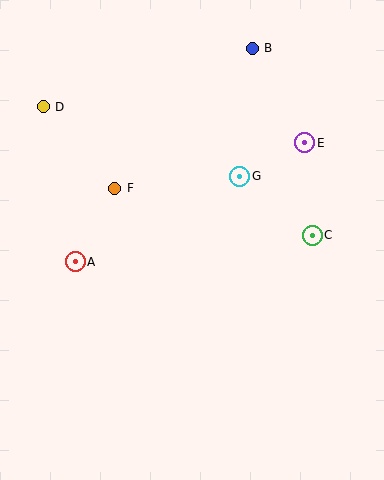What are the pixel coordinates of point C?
Point C is at (312, 235).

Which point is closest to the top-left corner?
Point D is closest to the top-left corner.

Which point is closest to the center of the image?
Point G at (240, 177) is closest to the center.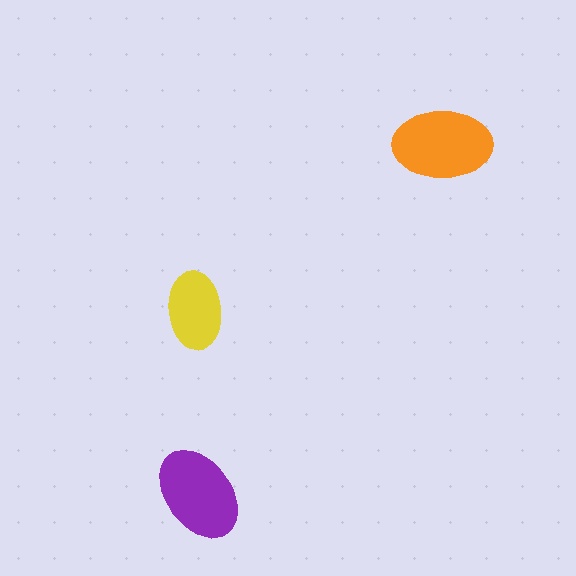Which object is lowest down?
The purple ellipse is bottommost.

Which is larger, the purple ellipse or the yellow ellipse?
The purple one.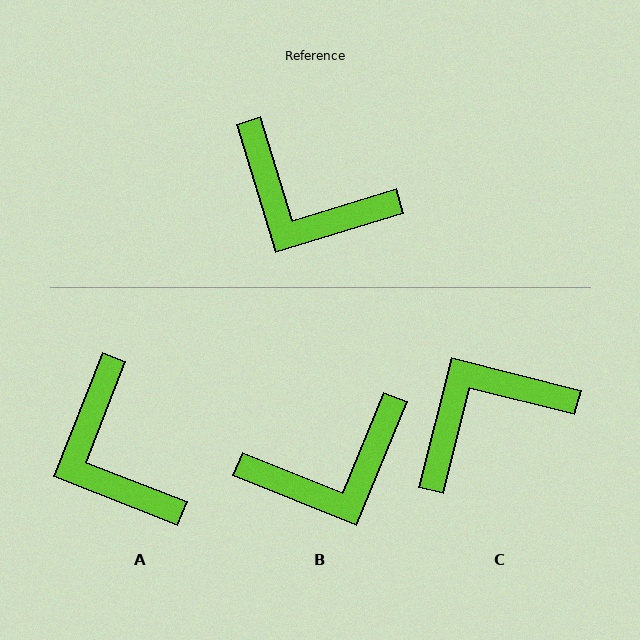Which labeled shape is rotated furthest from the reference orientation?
C, about 121 degrees away.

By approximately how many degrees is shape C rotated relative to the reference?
Approximately 121 degrees clockwise.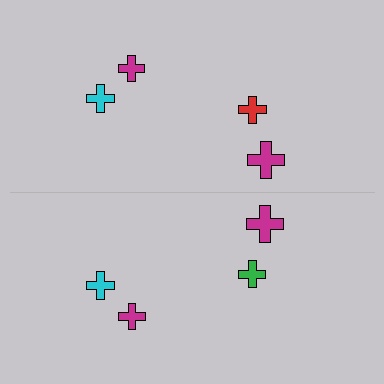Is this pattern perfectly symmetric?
No, the pattern is not perfectly symmetric. The green cross on the bottom side breaks the symmetry — its mirror counterpart is red.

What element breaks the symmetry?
The green cross on the bottom side breaks the symmetry — its mirror counterpart is red.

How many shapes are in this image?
There are 8 shapes in this image.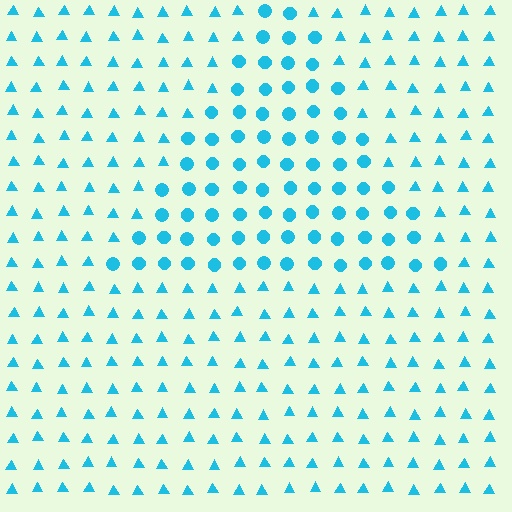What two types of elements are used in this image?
The image uses circles inside the triangle region and triangles outside it.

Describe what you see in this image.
The image is filled with small cyan elements arranged in a uniform grid. A triangle-shaped region contains circles, while the surrounding area contains triangles. The boundary is defined purely by the change in element shape.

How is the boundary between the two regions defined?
The boundary is defined by a change in element shape: circles inside vs. triangles outside. All elements share the same color and spacing.